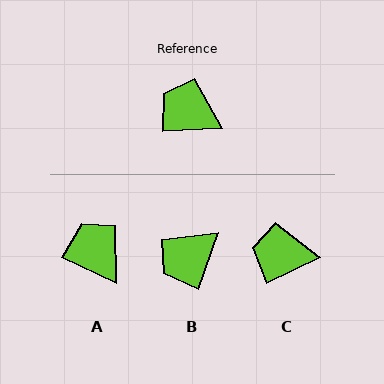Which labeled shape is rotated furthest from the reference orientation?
B, about 68 degrees away.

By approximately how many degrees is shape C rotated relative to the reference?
Approximately 23 degrees counter-clockwise.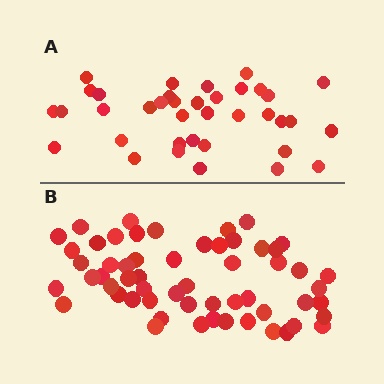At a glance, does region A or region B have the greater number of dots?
Region B (the bottom region) has more dots.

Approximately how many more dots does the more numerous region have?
Region B has approximately 20 more dots than region A.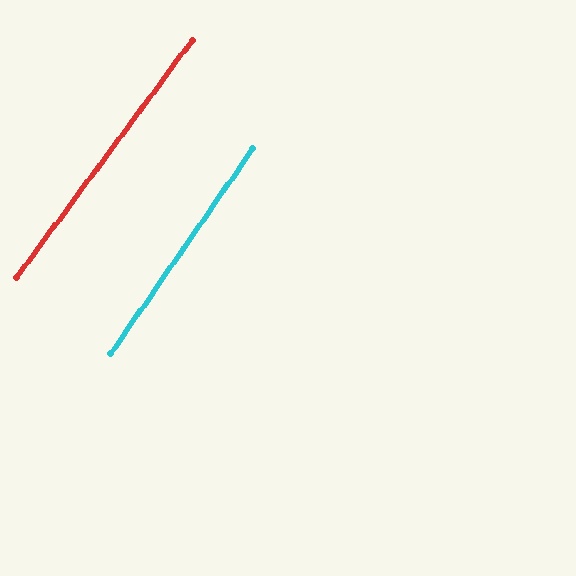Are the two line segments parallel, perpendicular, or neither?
Parallel — their directions differ by only 1.8°.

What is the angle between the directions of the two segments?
Approximately 2 degrees.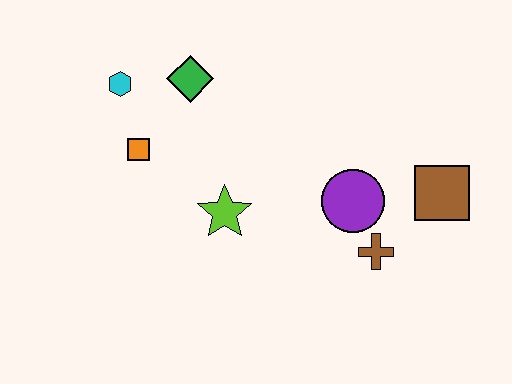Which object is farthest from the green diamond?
The brown square is farthest from the green diamond.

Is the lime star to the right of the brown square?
No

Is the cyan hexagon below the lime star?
No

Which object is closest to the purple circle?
The brown cross is closest to the purple circle.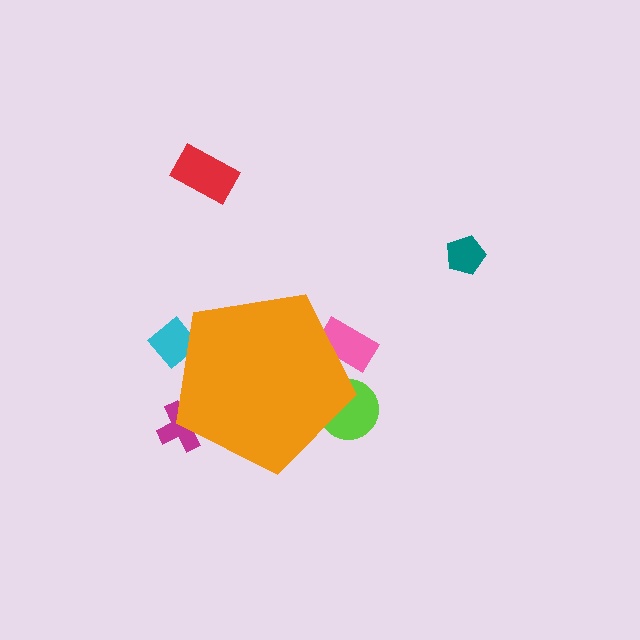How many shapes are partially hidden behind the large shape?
4 shapes are partially hidden.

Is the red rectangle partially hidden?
No, the red rectangle is fully visible.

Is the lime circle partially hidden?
Yes, the lime circle is partially hidden behind the orange pentagon.